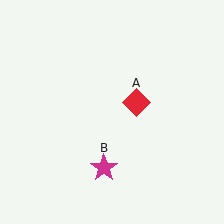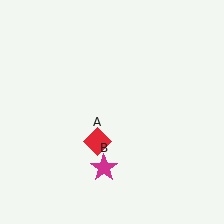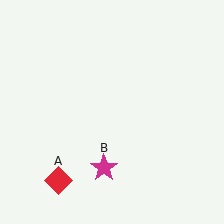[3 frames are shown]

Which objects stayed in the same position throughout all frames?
Magenta star (object B) remained stationary.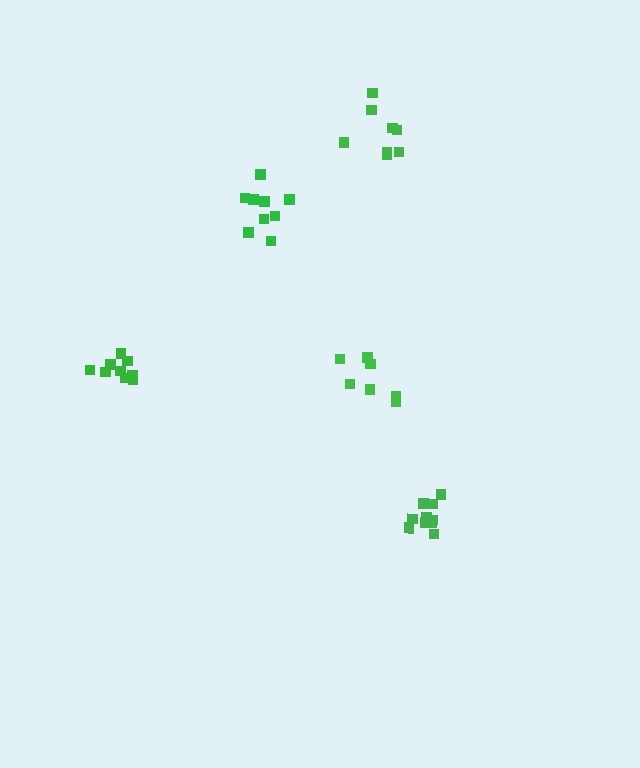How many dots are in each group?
Group 1: 9 dots, Group 2: 10 dots, Group 3: 7 dots, Group 4: 9 dots, Group 5: 8 dots (43 total).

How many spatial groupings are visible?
There are 5 spatial groupings.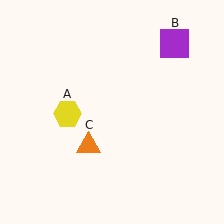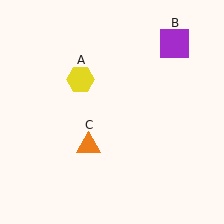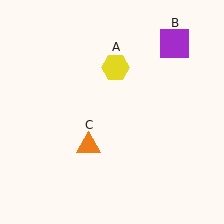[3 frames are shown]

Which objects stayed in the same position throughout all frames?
Purple square (object B) and orange triangle (object C) remained stationary.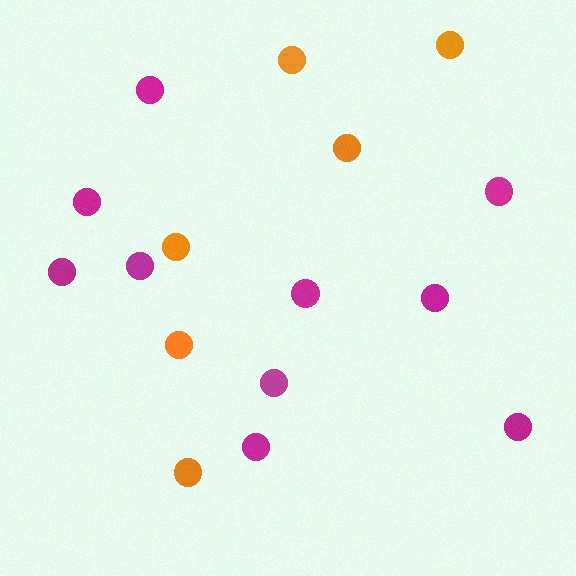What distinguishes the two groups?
There are 2 groups: one group of magenta circles (10) and one group of orange circles (6).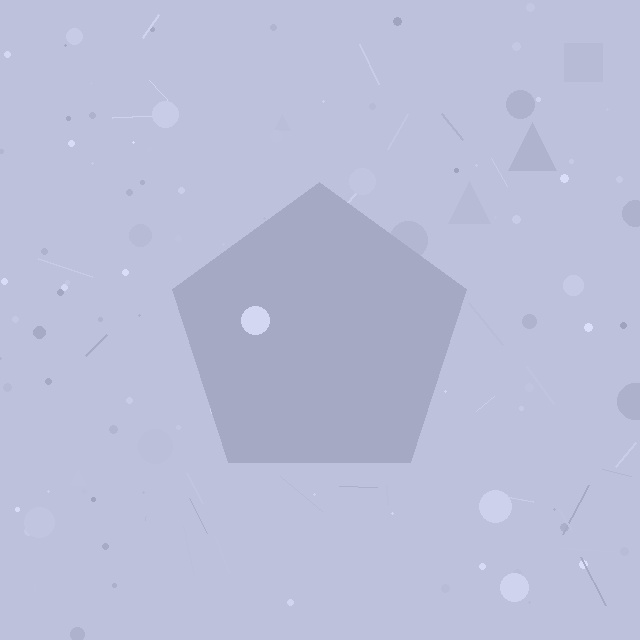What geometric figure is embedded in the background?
A pentagon is embedded in the background.